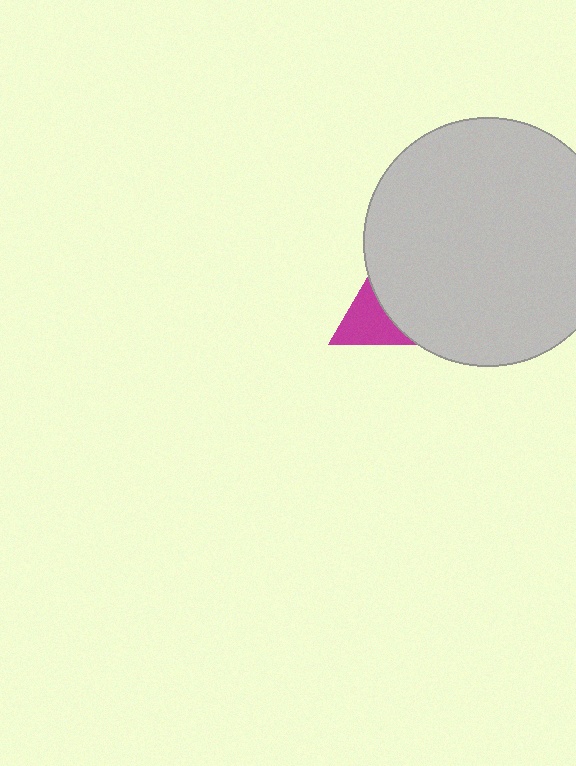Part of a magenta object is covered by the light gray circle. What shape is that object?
It is a triangle.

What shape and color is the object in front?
The object in front is a light gray circle.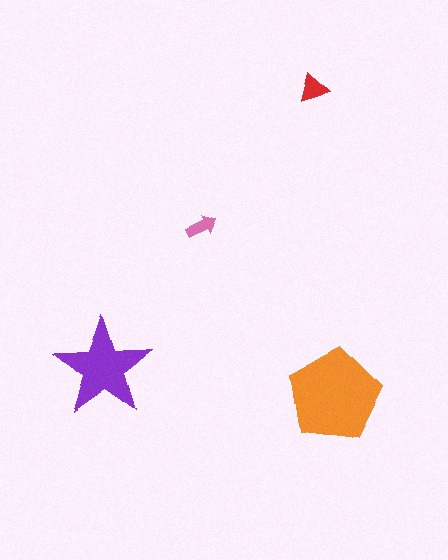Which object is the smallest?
The pink arrow.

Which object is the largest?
The orange pentagon.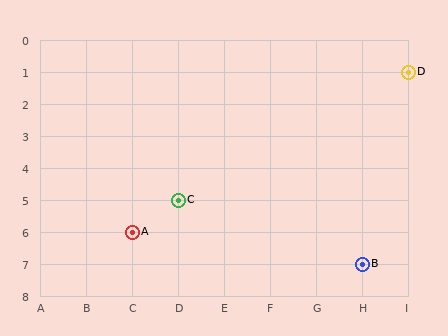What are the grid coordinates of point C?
Point C is at grid coordinates (D, 5).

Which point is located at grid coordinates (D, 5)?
Point C is at (D, 5).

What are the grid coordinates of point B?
Point B is at grid coordinates (H, 7).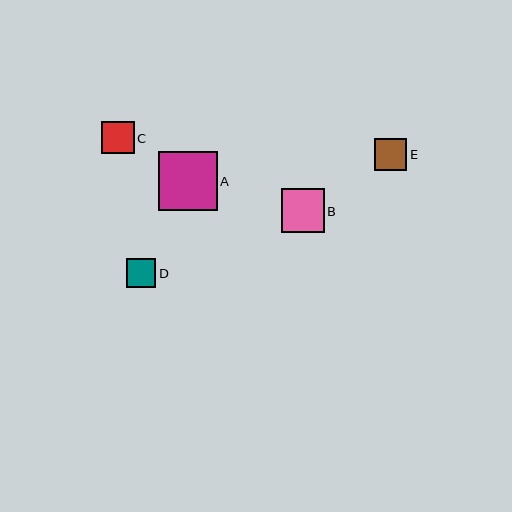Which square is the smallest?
Square D is the smallest with a size of approximately 29 pixels.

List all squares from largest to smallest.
From largest to smallest: A, B, C, E, D.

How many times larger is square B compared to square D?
Square B is approximately 1.5 times the size of square D.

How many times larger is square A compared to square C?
Square A is approximately 1.8 times the size of square C.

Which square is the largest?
Square A is the largest with a size of approximately 59 pixels.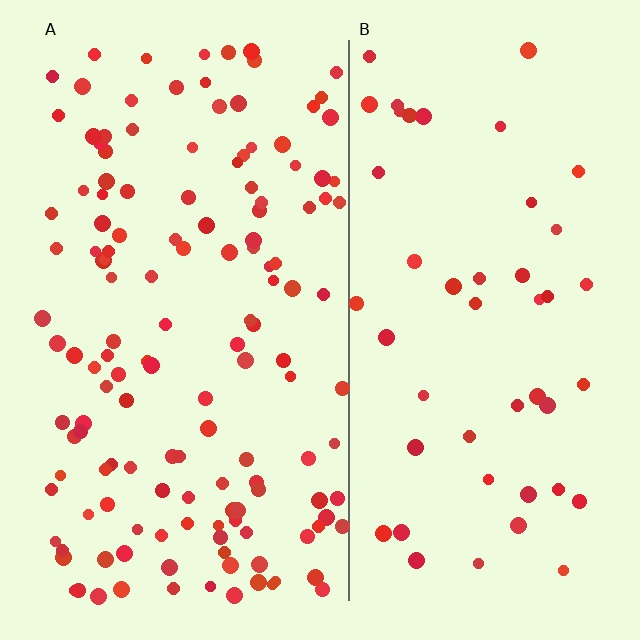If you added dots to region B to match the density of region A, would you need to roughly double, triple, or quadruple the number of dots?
Approximately triple.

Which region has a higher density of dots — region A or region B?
A (the left).